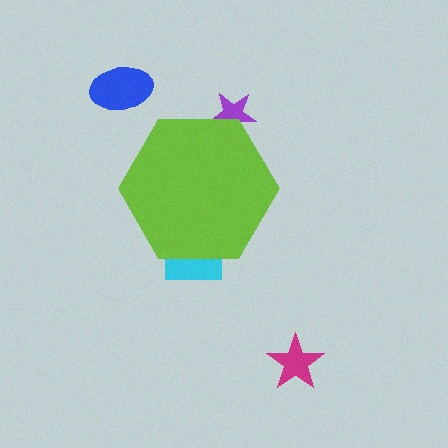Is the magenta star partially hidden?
No, the magenta star is fully visible.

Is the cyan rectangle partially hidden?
Yes, the cyan rectangle is partially hidden behind the lime hexagon.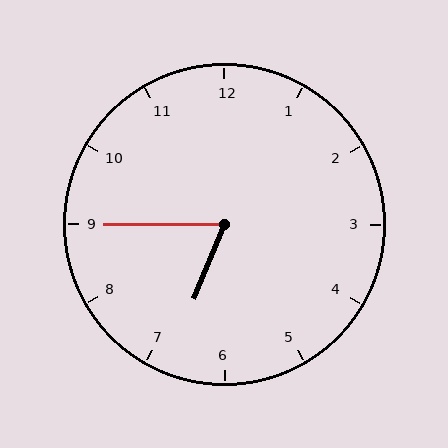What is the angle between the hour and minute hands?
Approximately 68 degrees.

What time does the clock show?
6:45.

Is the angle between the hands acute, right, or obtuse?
It is acute.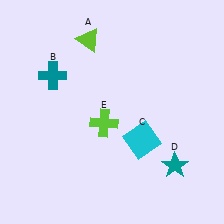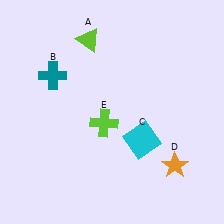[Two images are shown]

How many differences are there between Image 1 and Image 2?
There is 1 difference between the two images.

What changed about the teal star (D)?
In Image 1, D is teal. In Image 2, it changed to orange.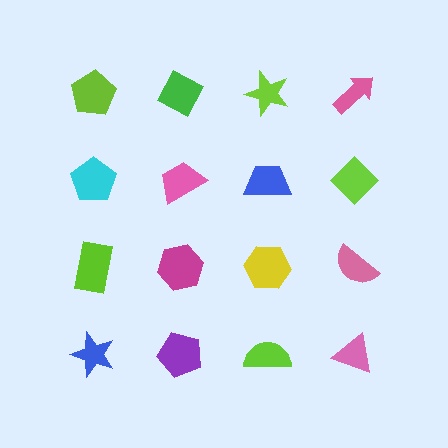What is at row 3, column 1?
A lime rectangle.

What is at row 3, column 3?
A yellow hexagon.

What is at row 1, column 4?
A pink arrow.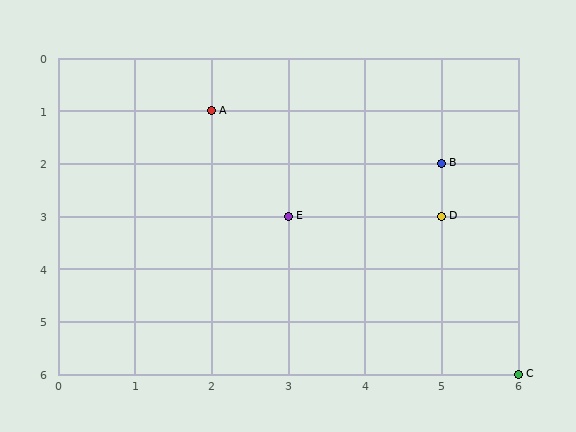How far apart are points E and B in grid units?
Points E and B are 2 columns and 1 row apart (about 2.2 grid units diagonally).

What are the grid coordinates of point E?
Point E is at grid coordinates (3, 3).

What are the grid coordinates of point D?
Point D is at grid coordinates (5, 3).